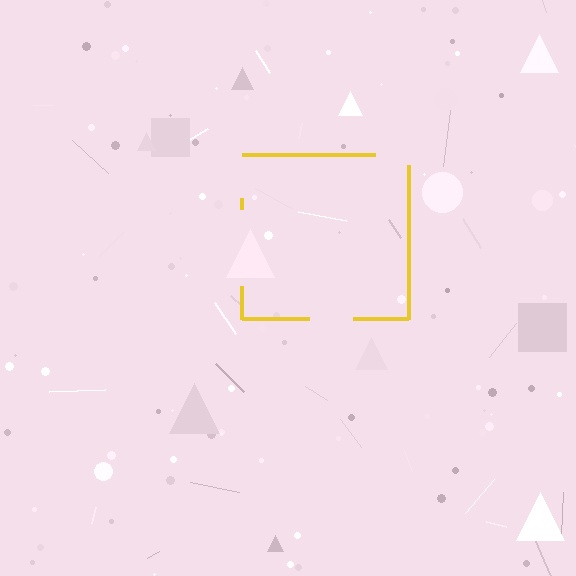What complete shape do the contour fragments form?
The contour fragments form a square.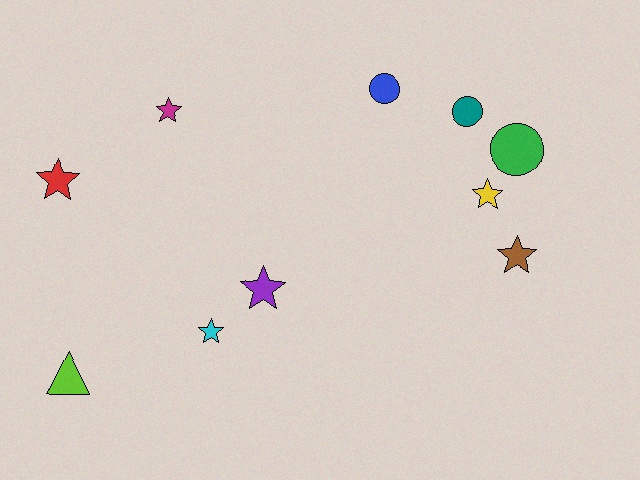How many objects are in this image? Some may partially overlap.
There are 10 objects.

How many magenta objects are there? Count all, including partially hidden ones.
There is 1 magenta object.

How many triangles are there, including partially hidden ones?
There is 1 triangle.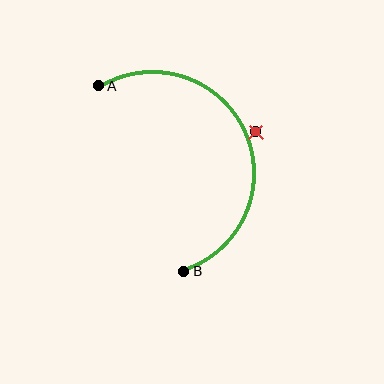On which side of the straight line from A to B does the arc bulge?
The arc bulges to the right of the straight line connecting A and B.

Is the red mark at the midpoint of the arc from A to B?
No — the red mark does not lie on the arc at all. It sits slightly outside the curve.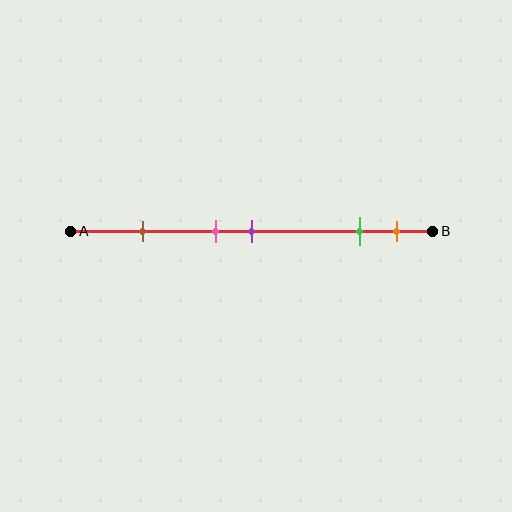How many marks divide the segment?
There are 5 marks dividing the segment.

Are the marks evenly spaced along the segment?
No, the marks are not evenly spaced.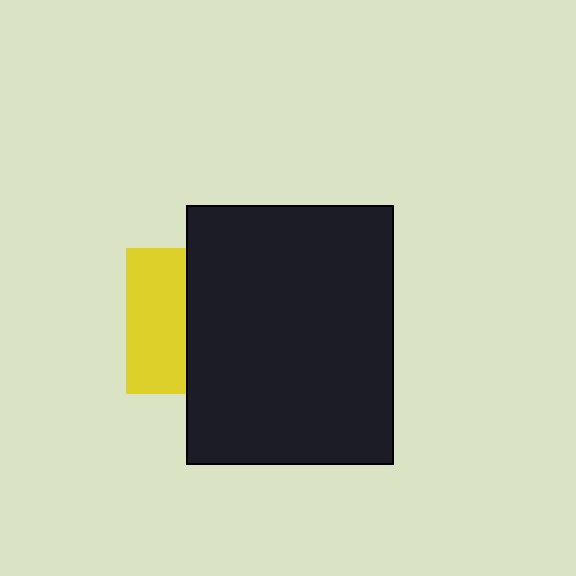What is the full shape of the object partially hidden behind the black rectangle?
The partially hidden object is a yellow square.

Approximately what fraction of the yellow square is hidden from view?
Roughly 59% of the yellow square is hidden behind the black rectangle.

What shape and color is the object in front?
The object in front is a black rectangle.